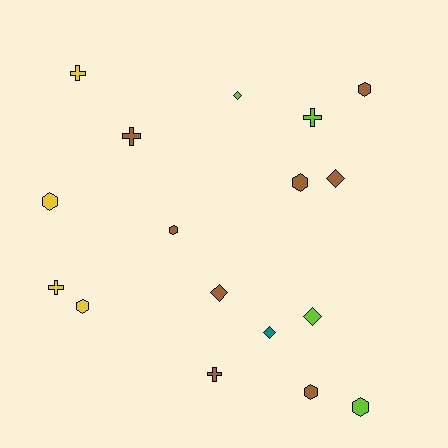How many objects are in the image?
There are 17 objects.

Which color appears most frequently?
Brown, with 8 objects.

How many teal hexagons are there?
There are no teal hexagons.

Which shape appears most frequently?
Hexagon, with 7 objects.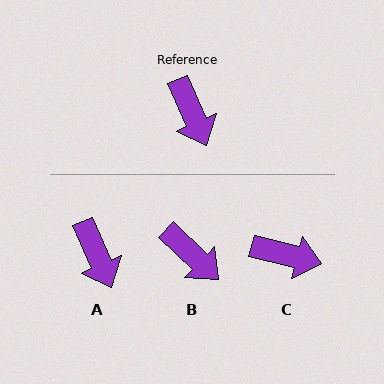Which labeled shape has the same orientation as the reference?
A.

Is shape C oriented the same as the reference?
No, it is off by about 52 degrees.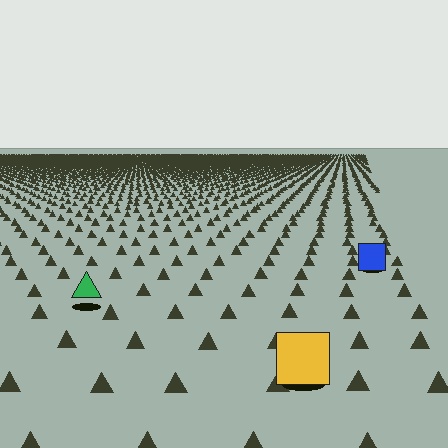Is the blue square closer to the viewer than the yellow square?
No. The yellow square is closer — you can tell from the texture gradient: the ground texture is coarser near it.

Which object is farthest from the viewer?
The blue square is farthest from the viewer. It appears smaller and the ground texture around it is denser.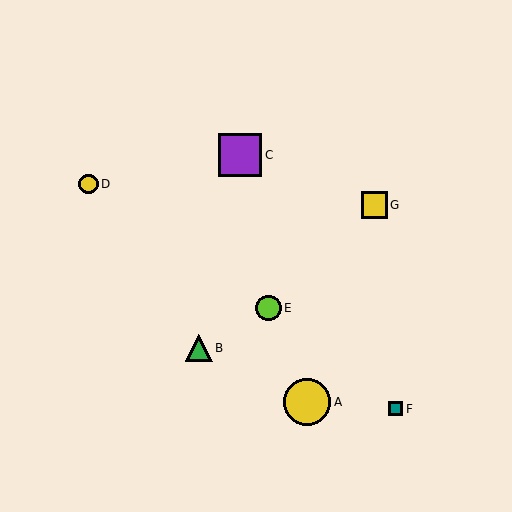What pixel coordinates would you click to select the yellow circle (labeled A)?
Click at (307, 402) to select the yellow circle A.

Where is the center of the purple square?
The center of the purple square is at (240, 155).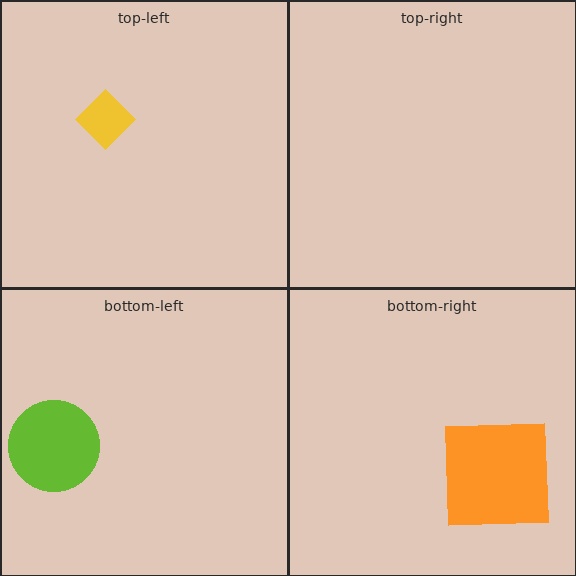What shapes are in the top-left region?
The yellow diamond.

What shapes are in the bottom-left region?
The lime circle.